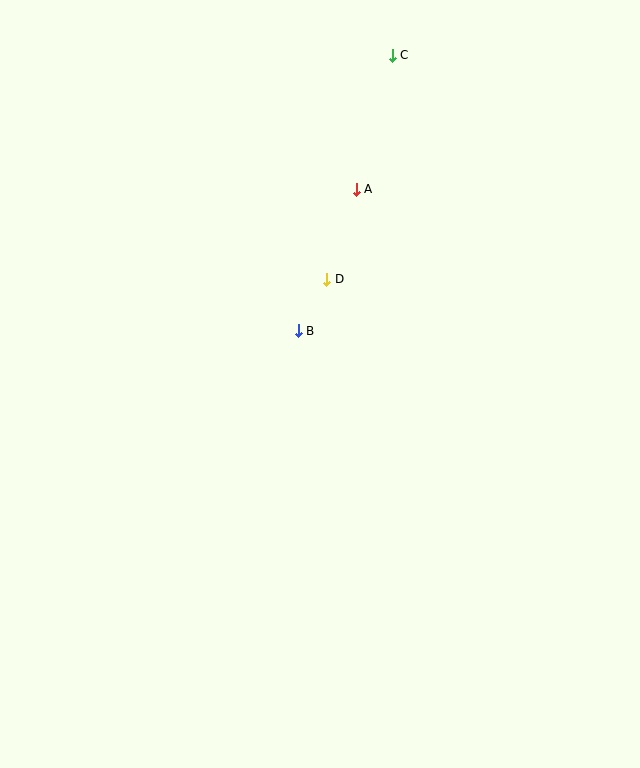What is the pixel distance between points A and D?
The distance between A and D is 95 pixels.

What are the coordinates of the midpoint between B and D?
The midpoint between B and D is at (312, 305).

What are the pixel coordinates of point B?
Point B is at (298, 331).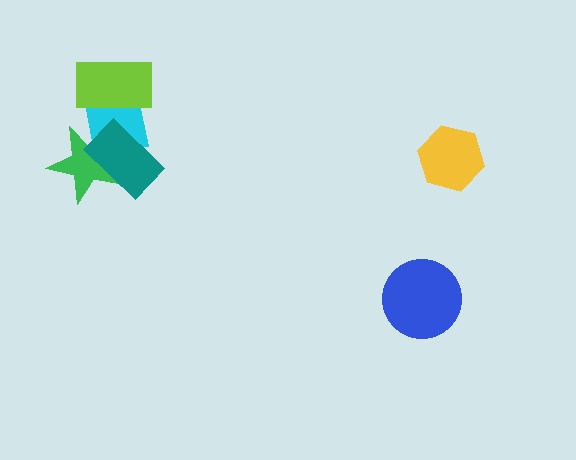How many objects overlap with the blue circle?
0 objects overlap with the blue circle.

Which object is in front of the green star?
The teal rectangle is in front of the green star.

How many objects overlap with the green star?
2 objects overlap with the green star.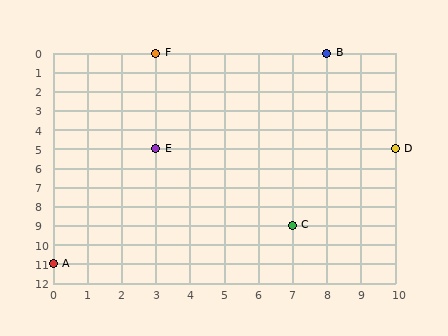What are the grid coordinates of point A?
Point A is at grid coordinates (0, 11).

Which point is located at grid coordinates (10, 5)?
Point D is at (10, 5).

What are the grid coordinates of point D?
Point D is at grid coordinates (10, 5).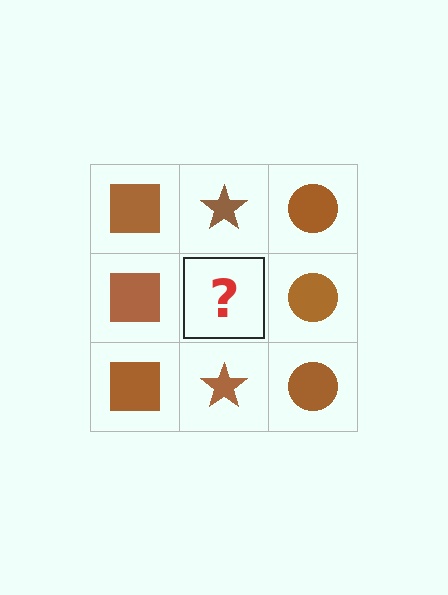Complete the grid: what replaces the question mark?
The question mark should be replaced with a brown star.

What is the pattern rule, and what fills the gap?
The rule is that each column has a consistent shape. The gap should be filled with a brown star.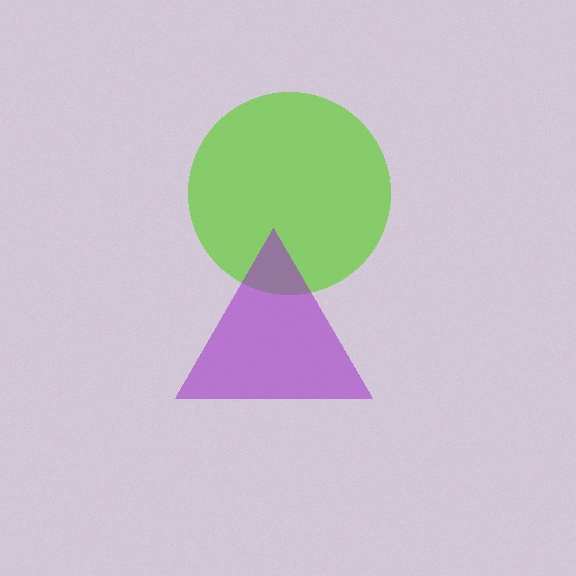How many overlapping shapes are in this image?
There are 2 overlapping shapes in the image.